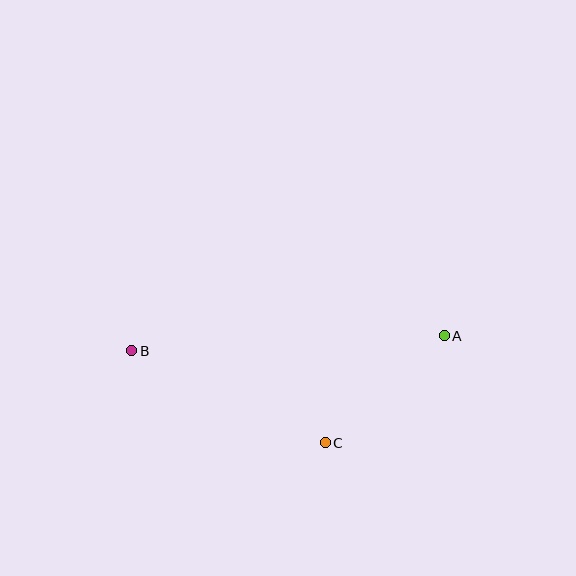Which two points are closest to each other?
Points A and C are closest to each other.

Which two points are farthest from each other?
Points A and B are farthest from each other.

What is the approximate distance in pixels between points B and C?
The distance between B and C is approximately 214 pixels.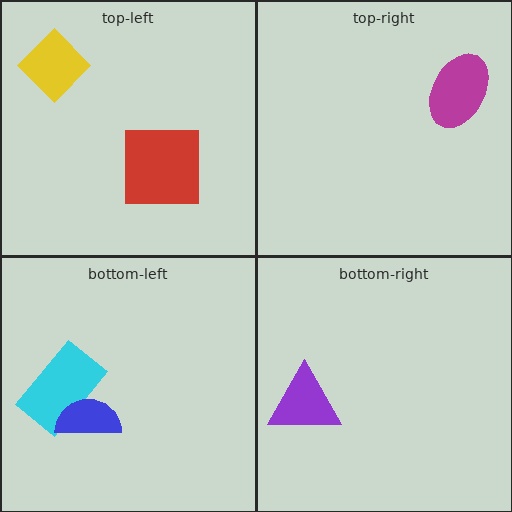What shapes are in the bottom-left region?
The cyan rectangle, the blue semicircle.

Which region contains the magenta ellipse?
The top-right region.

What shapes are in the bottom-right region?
The purple triangle.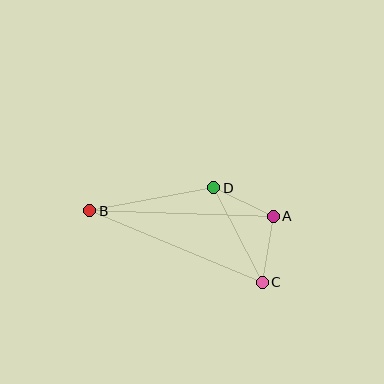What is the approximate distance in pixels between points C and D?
The distance between C and D is approximately 106 pixels.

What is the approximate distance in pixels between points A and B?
The distance between A and B is approximately 183 pixels.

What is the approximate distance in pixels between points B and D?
The distance between B and D is approximately 126 pixels.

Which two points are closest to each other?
Points A and D are closest to each other.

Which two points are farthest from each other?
Points B and C are farthest from each other.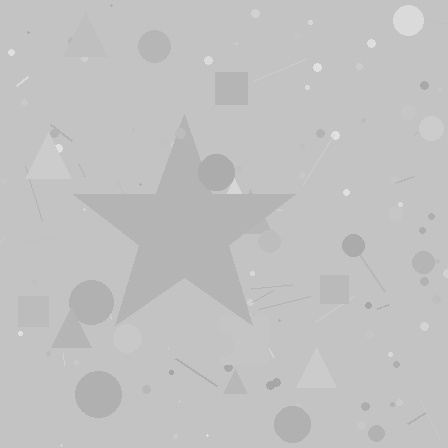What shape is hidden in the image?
A star is hidden in the image.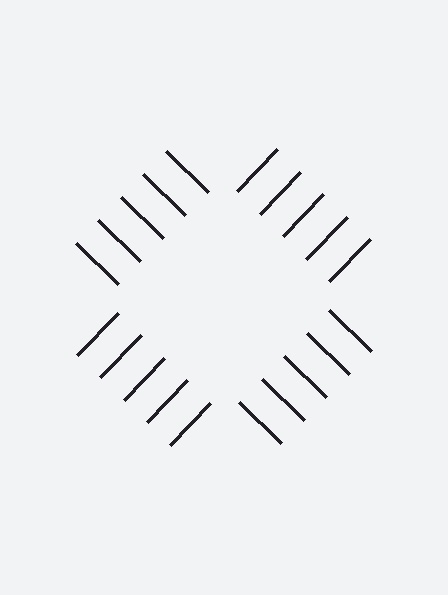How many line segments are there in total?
20 — 5 along each of the 4 edges.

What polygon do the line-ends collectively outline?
An illusory square — the line segments terminate on its edges but no continuous stroke is drawn.